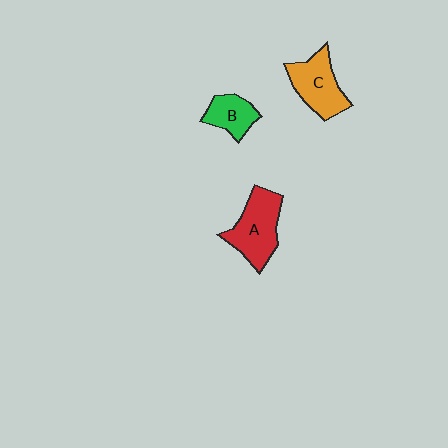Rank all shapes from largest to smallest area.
From largest to smallest: A (red), C (orange), B (green).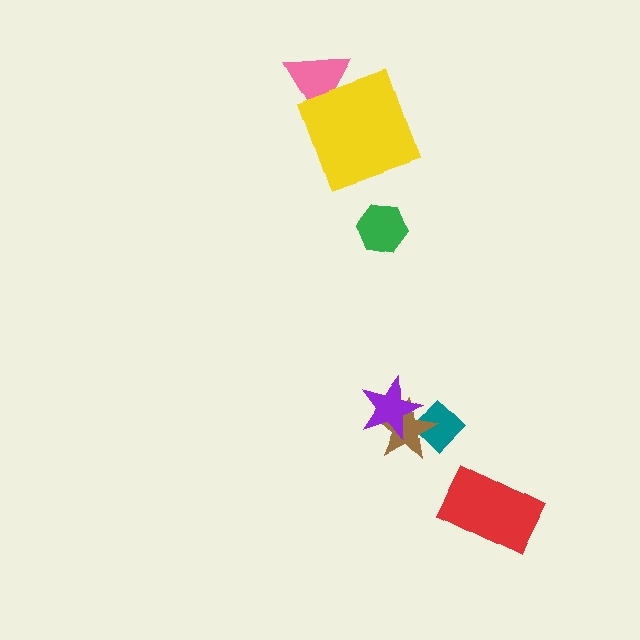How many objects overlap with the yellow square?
1 object overlaps with the yellow square.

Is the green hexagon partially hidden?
No, no other shape covers it.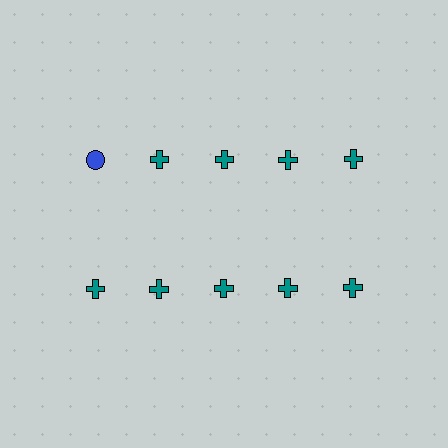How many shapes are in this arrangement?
There are 10 shapes arranged in a grid pattern.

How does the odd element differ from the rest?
It differs in both color (blue instead of teal) and shape (circle instead of cross).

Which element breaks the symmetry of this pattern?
The blue circle in the top row, leftmost column breaks the symmetry. All other shapes are teal crosses.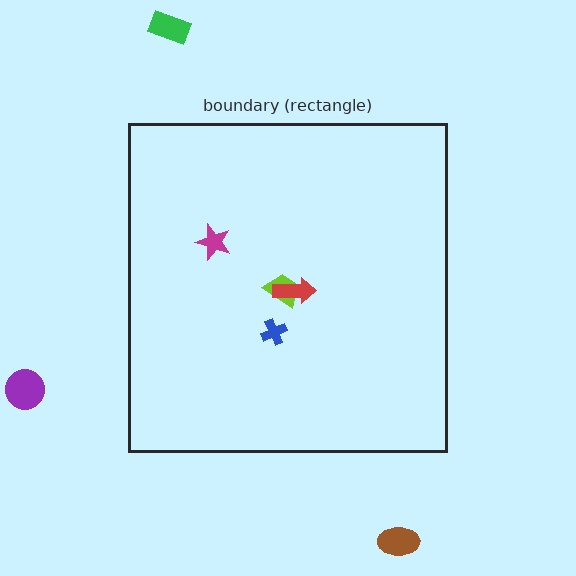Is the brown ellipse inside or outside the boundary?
Outside.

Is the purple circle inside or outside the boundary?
Outside.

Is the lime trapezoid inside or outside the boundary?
Inside.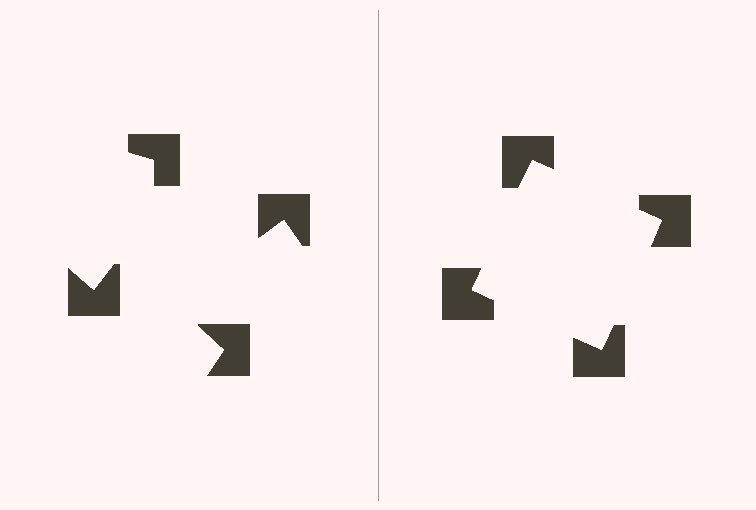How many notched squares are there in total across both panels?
8 — 4 on each side.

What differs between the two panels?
The notched squares are positioned identically on both sides; only the wedge orientations differ. On the right they align to a square; on the left they are misaligned.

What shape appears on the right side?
An illusory square.